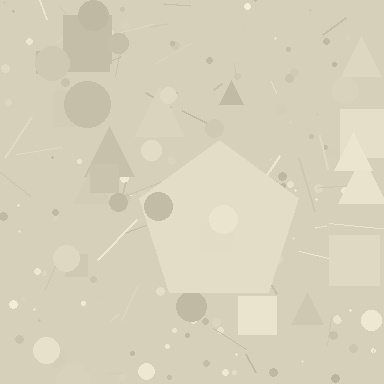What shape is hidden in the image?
A pentagon is hidden in the image.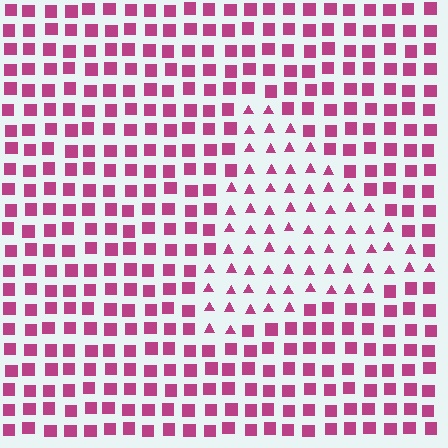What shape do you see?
I see a triangle.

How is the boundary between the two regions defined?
The boundary is defined by a change in element shape: triangles inside vs. squares outside. All elements share the same color and spacing.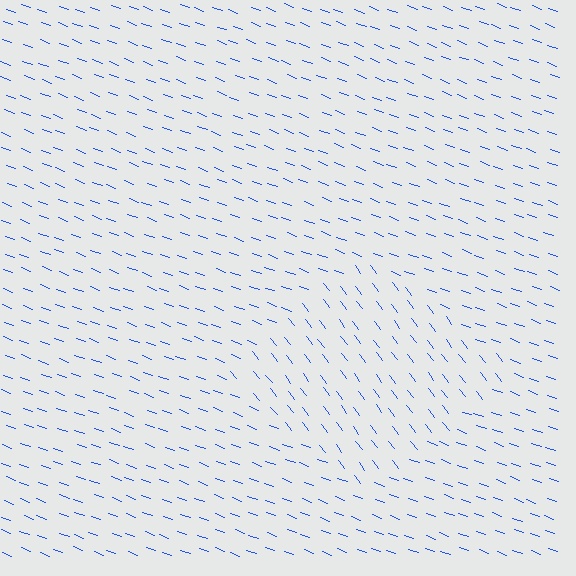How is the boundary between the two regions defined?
The boundary is defined purely by a change in line orientation (approximately 32 degrees difference). All lines are the same color and thickness.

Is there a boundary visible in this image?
Yes, there is a texture boundary formed by a change in line orientation.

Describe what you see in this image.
The image is filled with small blue line segments. A diamond region in the image has lines oriented differently from the surrounding lines, creating a visible texture boundary.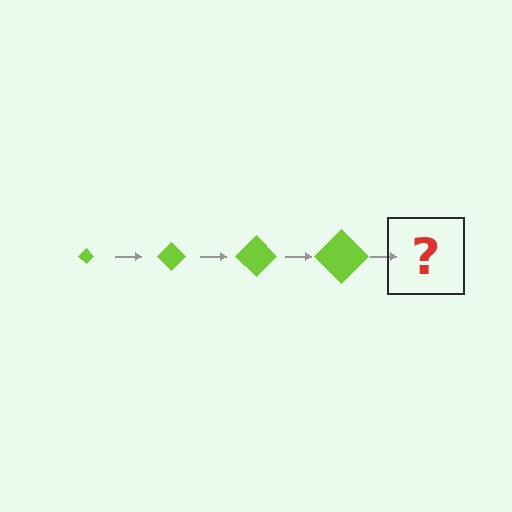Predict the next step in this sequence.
The next step is a lime diamond, larger than the previous one.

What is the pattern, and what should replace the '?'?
The pattern is that the diamond gets progressively larger each step. The '?' should be a lime diamond, larger than the previous one.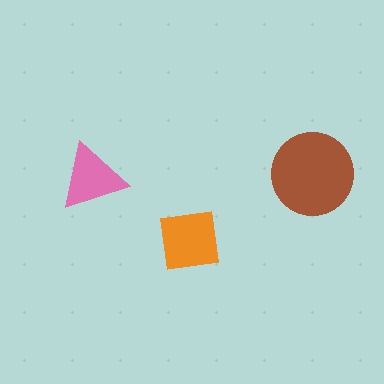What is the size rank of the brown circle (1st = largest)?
1st.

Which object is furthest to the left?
The pink triangle is leftmost.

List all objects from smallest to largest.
The pink triangle, the orange square, the brown circle.